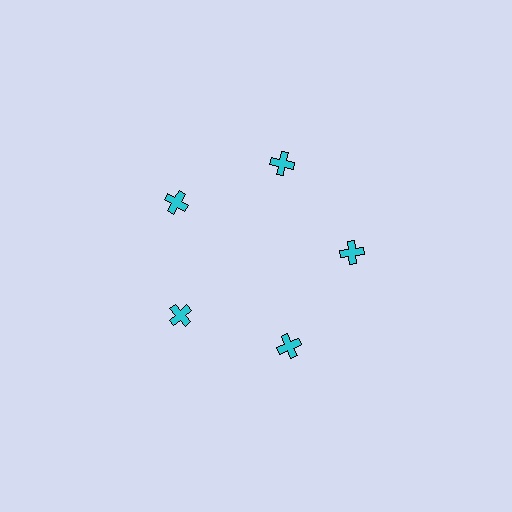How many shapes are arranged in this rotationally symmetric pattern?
There are 5 shapes, arranged in 5 groups of 1.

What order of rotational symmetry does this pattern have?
This pattern has 5-fold rotational symmetry.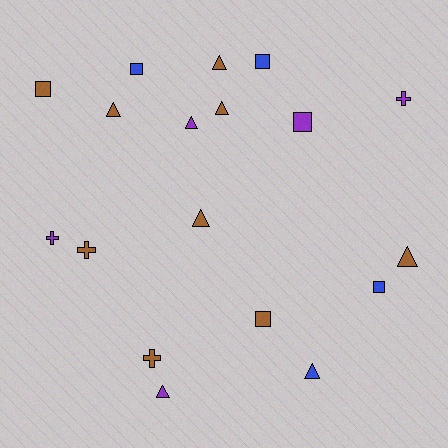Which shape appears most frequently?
Triangle, with 8 objects.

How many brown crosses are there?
There are 2 brown crosses.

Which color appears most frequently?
Brown, with 9 objects.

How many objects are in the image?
There are 18 objects.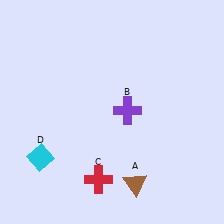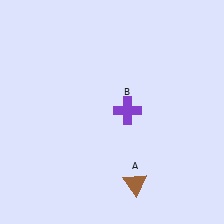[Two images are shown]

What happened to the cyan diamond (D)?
The cyan diamond (D) was removed in Image 2. It was in the bottom-left area of Image 1.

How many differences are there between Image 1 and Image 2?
There are 2 differences between the two images.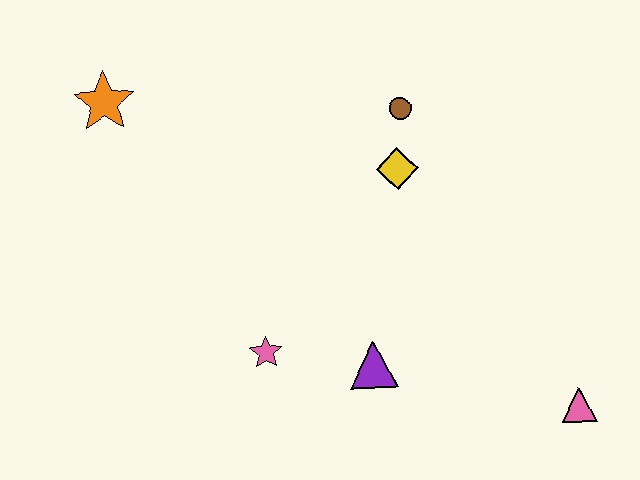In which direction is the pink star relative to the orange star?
The pink star is below the orange star.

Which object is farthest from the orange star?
The pink triangle is farthest from the orange star.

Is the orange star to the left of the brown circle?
Yes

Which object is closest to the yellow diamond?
The brown circle is closest to the yellow diamond.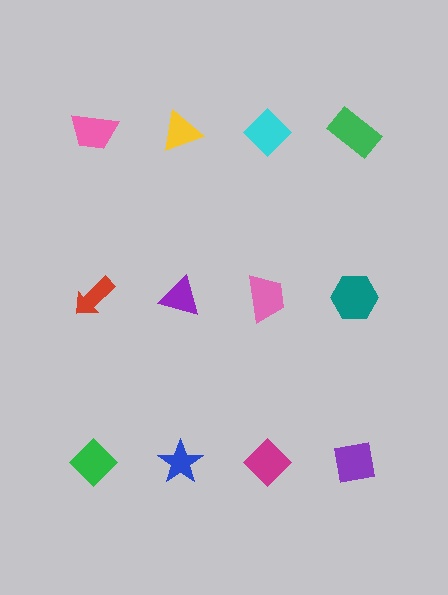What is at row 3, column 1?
A green diamond.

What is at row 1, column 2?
A yellow triangle.